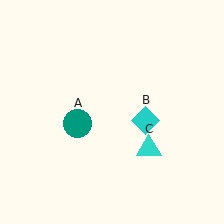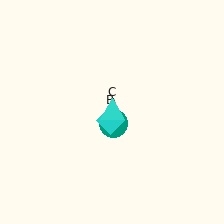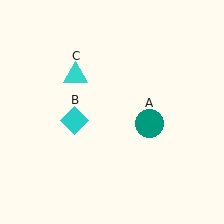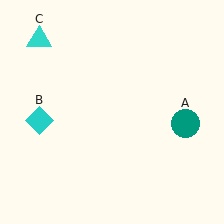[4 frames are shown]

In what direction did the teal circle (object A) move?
The teal circle (object A) moved right.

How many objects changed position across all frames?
3 objects changed position: teal circle (object A), cyan diamond (object B), cyan triangle (object C).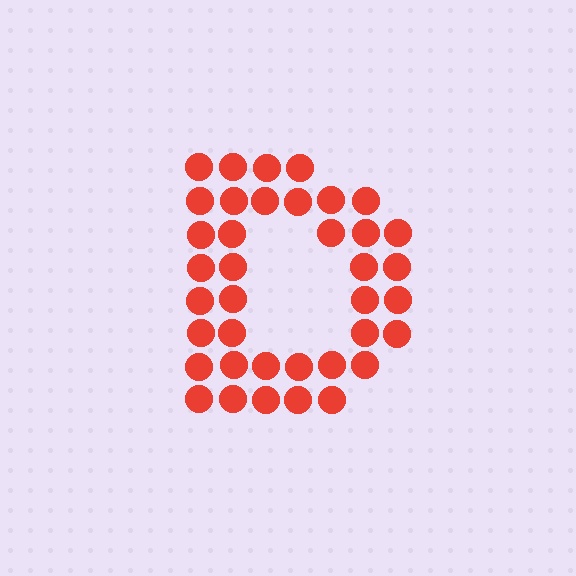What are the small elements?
The small elements are circles.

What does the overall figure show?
The overall figure shows the letter D.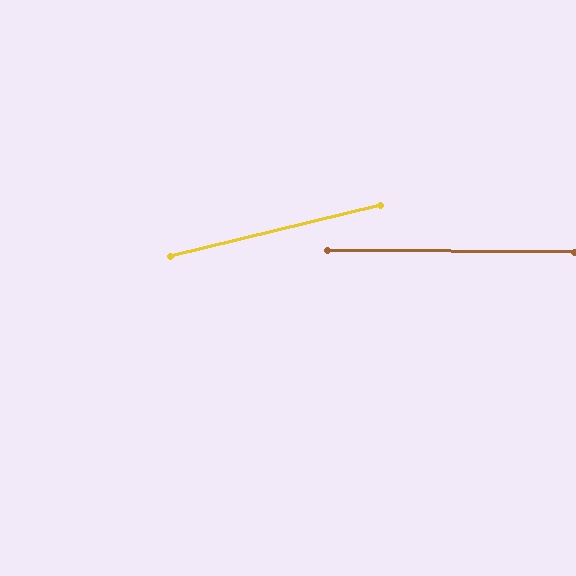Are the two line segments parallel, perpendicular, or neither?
Neither parallel nor perpendicular — they differ by about 14°.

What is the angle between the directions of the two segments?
Approximately 14 degrees.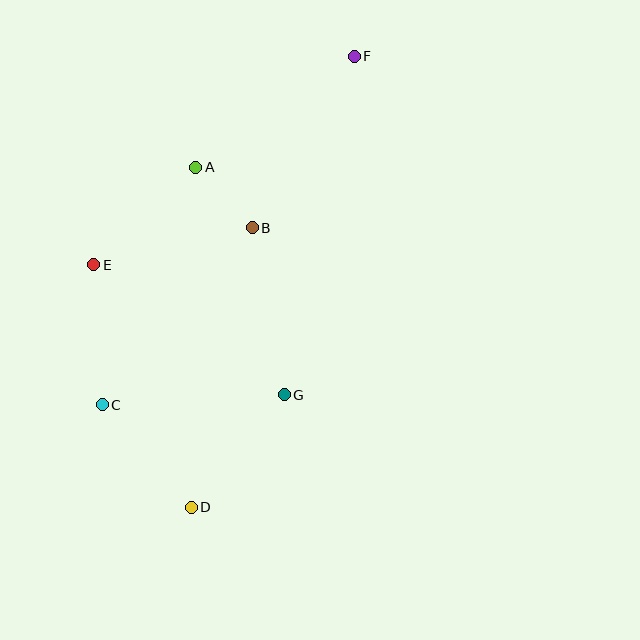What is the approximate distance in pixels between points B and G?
The distance between B and G is approximately 170 pixels.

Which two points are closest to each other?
Points A and B are closest to each other.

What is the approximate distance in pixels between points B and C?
The distance between B and C is approximately 232 pixels.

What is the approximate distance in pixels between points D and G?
The distance between D and G is approximately 146 pixels.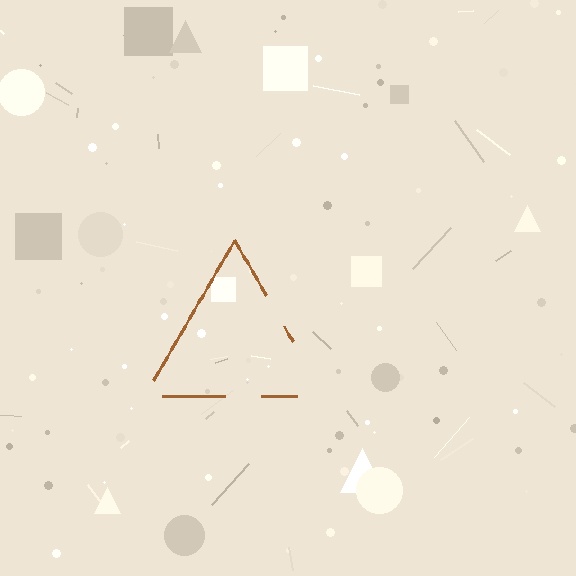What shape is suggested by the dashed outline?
The dashed outline suggests a triangle.